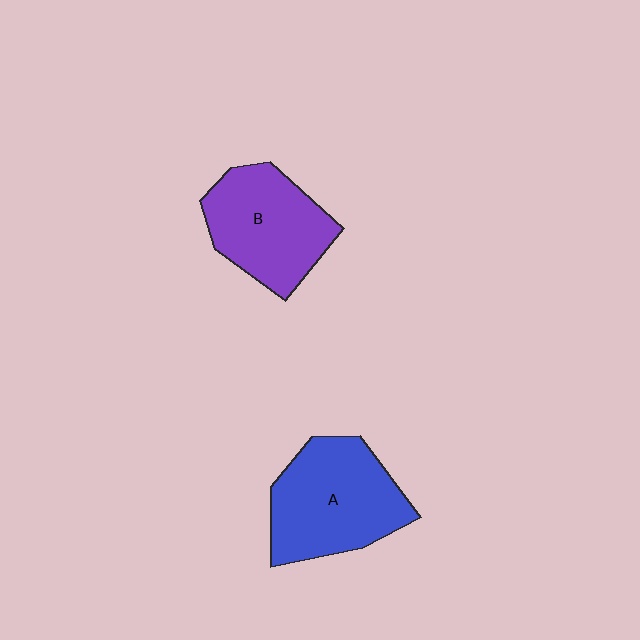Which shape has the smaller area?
Shape B (purple).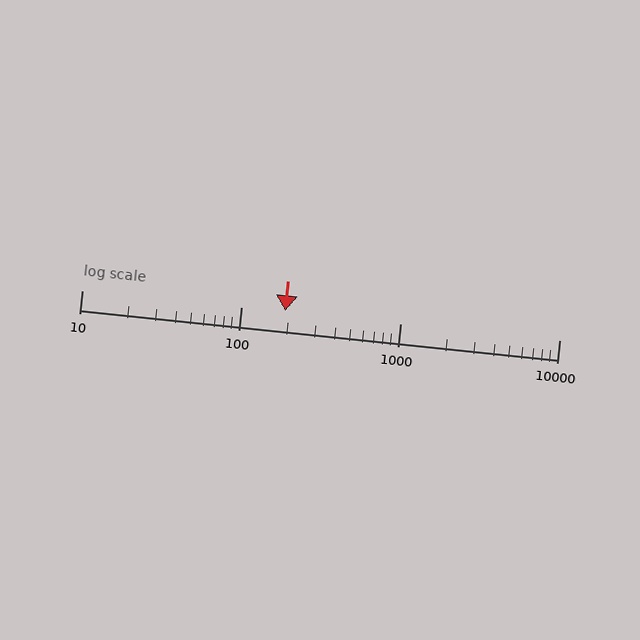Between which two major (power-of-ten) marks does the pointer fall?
The pointer is between 100 and 1000.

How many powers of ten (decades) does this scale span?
The scale spans 3 decades, from 10 to 10000.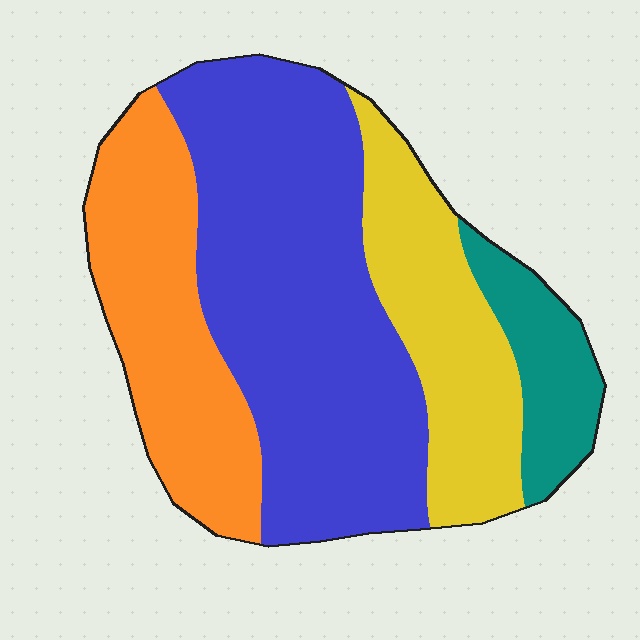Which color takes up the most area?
Blue, at roughly 45%.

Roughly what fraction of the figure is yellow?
Yellow covers around 20% of the figure.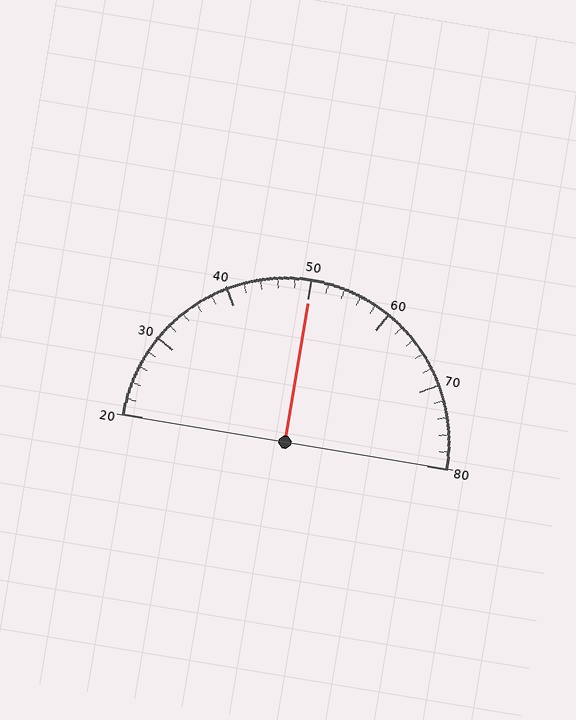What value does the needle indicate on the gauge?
The needle indicates approximately 50.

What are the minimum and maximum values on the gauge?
The gauge ranges from 20 to 80.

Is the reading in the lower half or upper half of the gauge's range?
The reading is in the upper half of the range (20 to 80).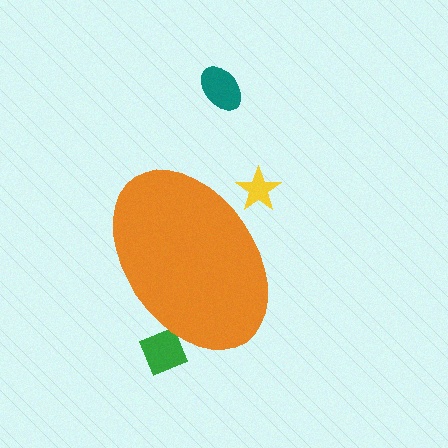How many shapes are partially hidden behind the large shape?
2 shapes are partially hidden.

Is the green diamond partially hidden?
Yes, the green diamond is partially hidden behind the orange ellipse.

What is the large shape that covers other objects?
An orange ellipse.